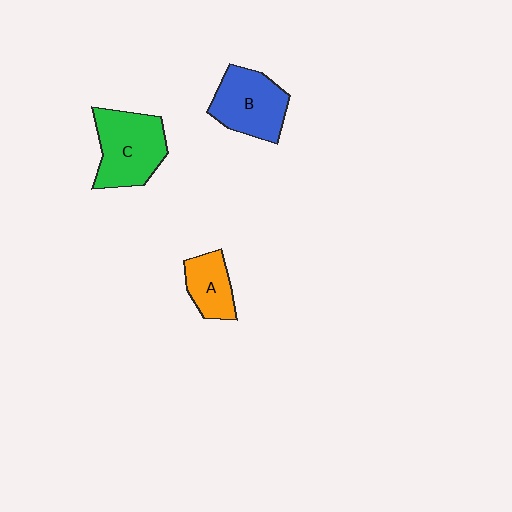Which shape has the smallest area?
Shape A (orange).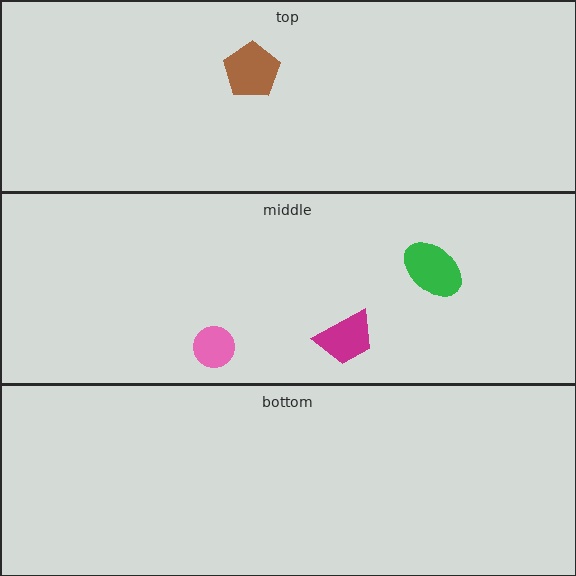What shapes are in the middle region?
The magenta trapezoid, the green ellipse, the pink circle.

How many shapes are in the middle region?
3.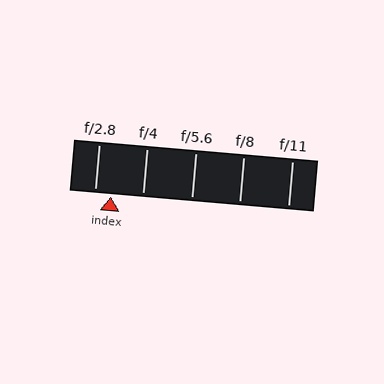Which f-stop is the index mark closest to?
The index mark is closest to f/2.8.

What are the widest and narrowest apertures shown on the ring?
The widest aperture shown is f/2.8 and the narrowest is f/11.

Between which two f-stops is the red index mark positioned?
The index mark is between f/2.8 and f/4.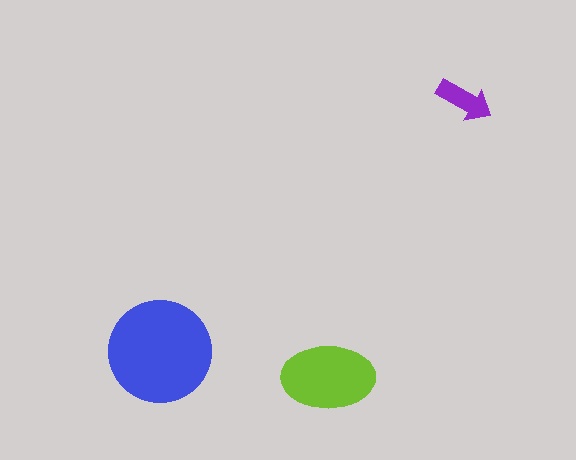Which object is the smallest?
The purple arrow.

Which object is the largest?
The blue circle.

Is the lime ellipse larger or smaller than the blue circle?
Smaller.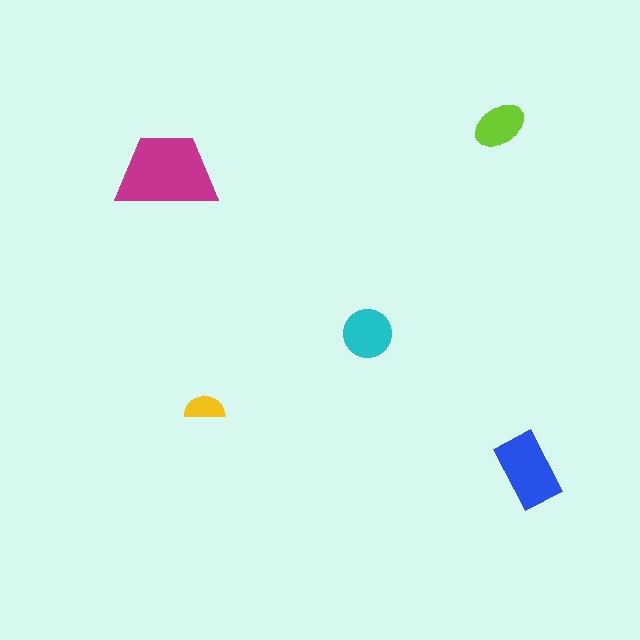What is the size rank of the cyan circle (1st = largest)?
3rd.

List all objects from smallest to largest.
The yellow semicircle, the lime ellipse, the cyan circle, the blue rectangle, the magenta trapezoid.